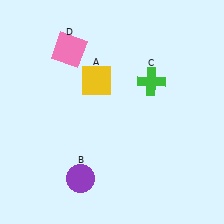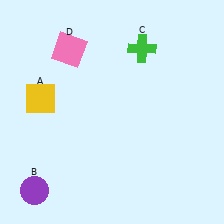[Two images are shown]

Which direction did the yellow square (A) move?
The yellow square (A) moved left.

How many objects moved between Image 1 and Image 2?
3 objects moved between the two images.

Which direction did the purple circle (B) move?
The purple circle (B) moved left.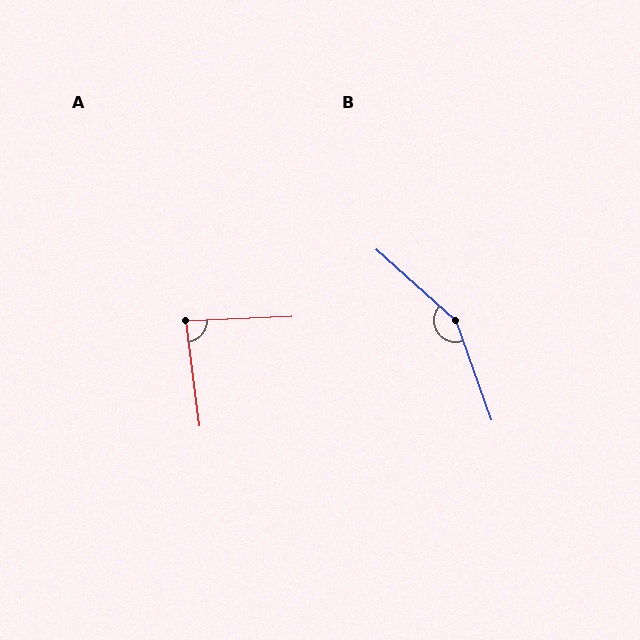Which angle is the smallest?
A, at approximately 85 degrees.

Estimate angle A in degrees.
Approximately 85 degrees.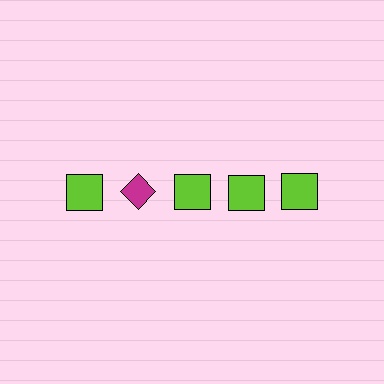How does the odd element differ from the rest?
It differs in both color (magenta instead of lime) and shape (diamond instead of square).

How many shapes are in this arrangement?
There are 5 shapes arranged in a grid pattern.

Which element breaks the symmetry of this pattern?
The magenta diamond in the top row, second from left column breaks the symmetry. All other shapes are lime squares.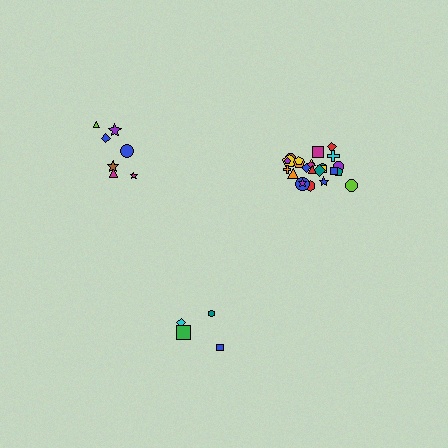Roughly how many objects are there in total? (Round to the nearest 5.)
Roughly 35 objects in total.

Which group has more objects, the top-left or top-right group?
The top-right group.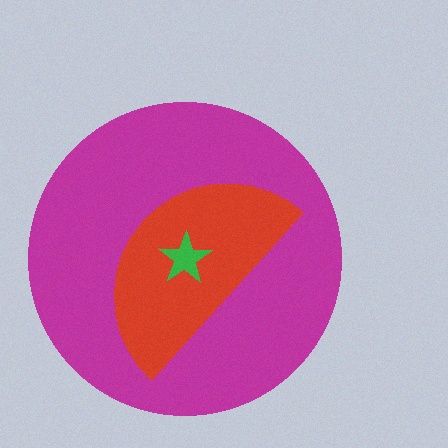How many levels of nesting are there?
3.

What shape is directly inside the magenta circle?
The red semicircle.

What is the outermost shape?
The magenta circle.